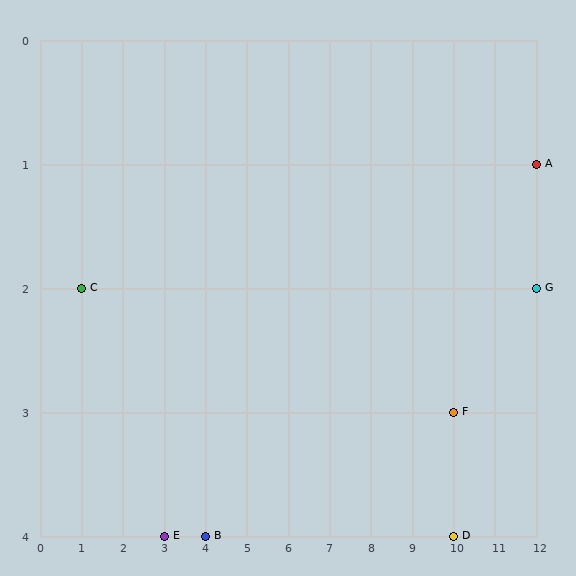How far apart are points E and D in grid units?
Points E and D are 7 columns apart.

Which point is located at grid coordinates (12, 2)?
Point G is at (12, 2).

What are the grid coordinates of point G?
Point G is at grid coordinates (12, 2).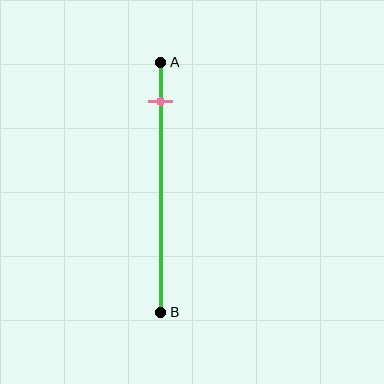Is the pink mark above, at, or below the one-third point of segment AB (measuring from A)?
The pink mark is above the one-third point of segment AB.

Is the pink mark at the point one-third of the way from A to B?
No, the mark is at about 15% from A, not at the 33% one-third point.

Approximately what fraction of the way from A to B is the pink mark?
The pink mark is approximately 15% of the way from A to B.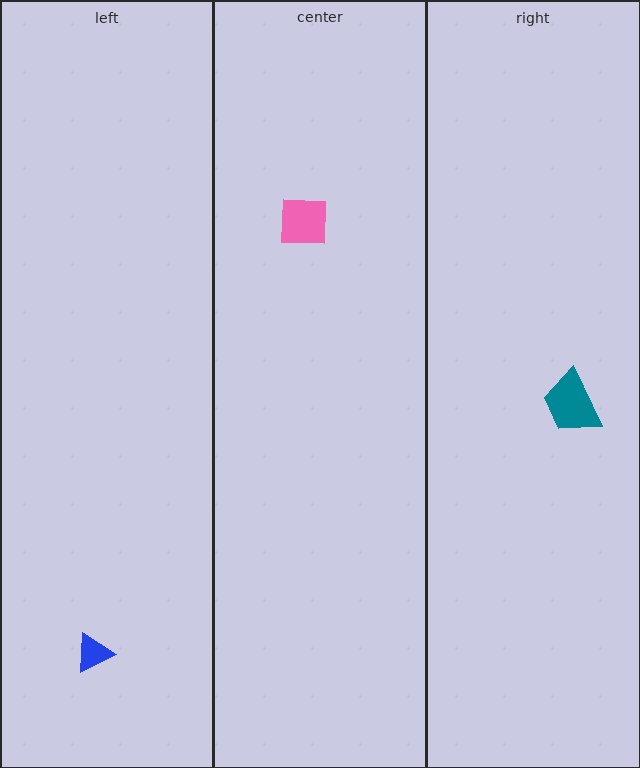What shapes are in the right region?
The teal trapezoid.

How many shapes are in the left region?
1.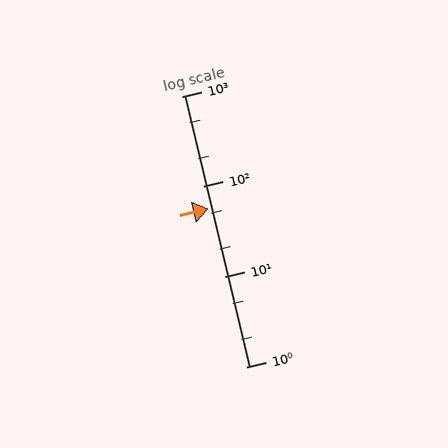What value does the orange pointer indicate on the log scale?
The pointer indicates approximately 57.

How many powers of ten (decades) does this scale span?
The scale spans 3 decades, from 1 to 1000.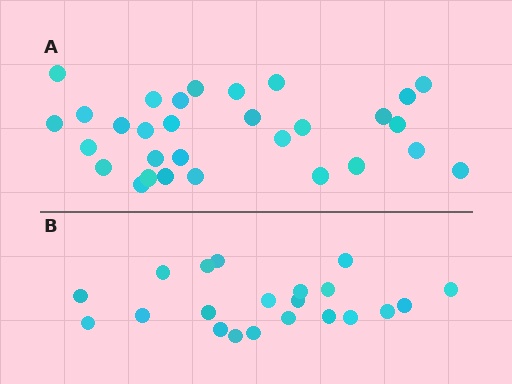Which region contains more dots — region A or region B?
Region A (the top region) has more dots.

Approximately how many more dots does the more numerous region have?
Region A has roughly 8 or so more dots than region B.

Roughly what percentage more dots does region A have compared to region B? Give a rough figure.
About 45% more.